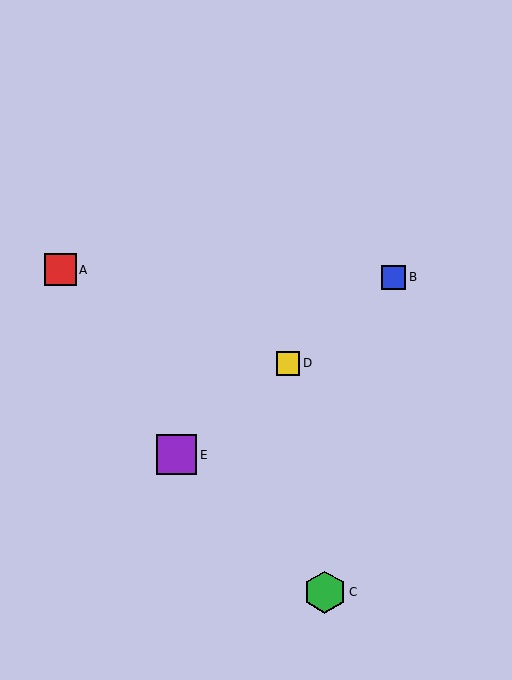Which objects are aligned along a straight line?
Objects B, D, E are aligned along a straight line.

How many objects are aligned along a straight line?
3 objects (B, D, E) are aligned along a straight line.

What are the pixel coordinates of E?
Object E is at (177, 455).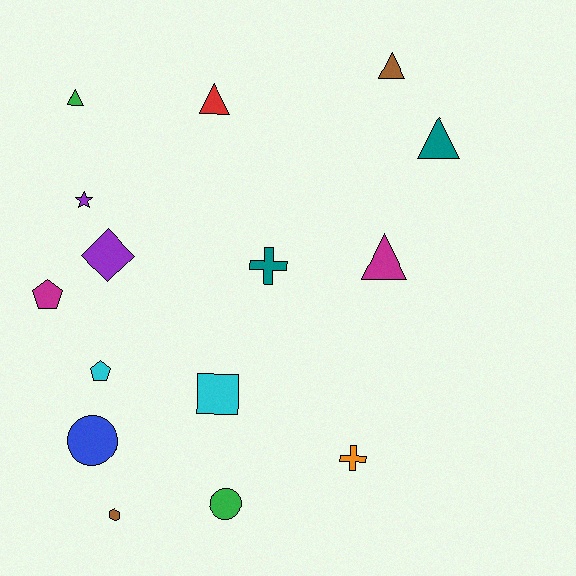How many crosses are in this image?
There are 2 crosses.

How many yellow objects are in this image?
There are no yellow objects.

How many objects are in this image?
There are 15 objects.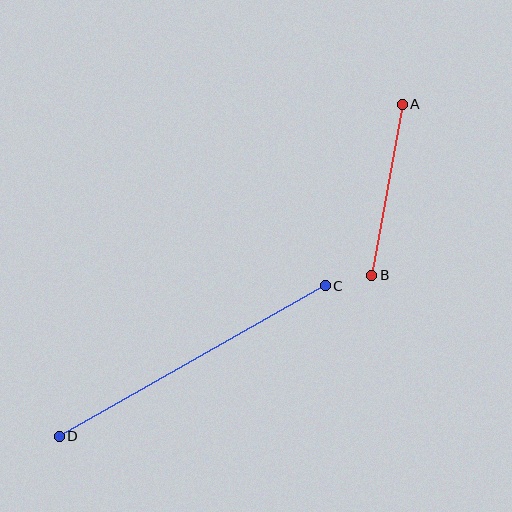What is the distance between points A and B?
The distance is approximately 174 pixels.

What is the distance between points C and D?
The distance is approximately 305 pixels.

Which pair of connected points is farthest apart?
Points C and D are farthest apart.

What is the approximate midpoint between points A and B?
The midpoint is at approximately (387, 190) pixels.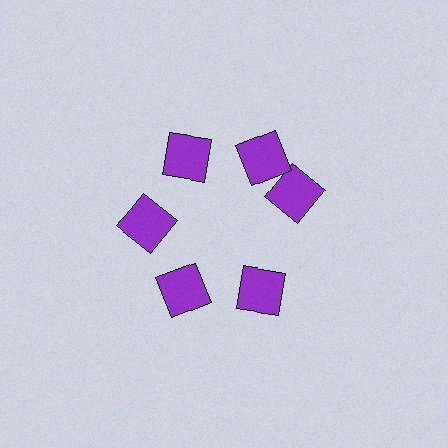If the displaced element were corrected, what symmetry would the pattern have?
It would have 6-fold rotational symmetry — the pattern would map onto itself every 60 degrees.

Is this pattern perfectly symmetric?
No. The 6 purple squares are arranged in a ring, but one element near the 3 o'clock position is rotated out of alignment along the ring, breaking the 6-fold rotational symmetry.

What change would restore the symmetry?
The symmetry would be restored by rotating it back into even spacing with its neighbors so that all 6 squares sit at equal angles and equal distance from the center.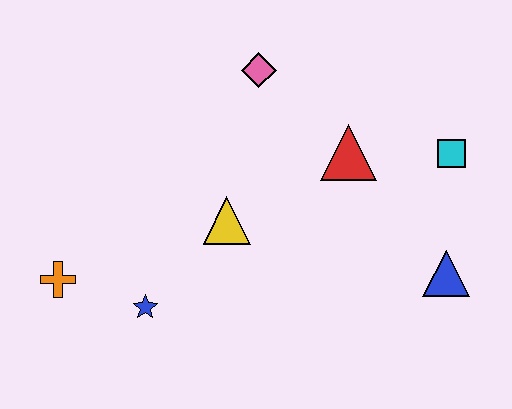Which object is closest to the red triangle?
The cyan square is closest to the red triangle.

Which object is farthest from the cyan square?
The orange cross is farthest from the cyan square.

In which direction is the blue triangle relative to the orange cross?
The blue triangle is to the right of the orange cross.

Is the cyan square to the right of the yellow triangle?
Yes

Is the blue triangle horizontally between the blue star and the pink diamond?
No